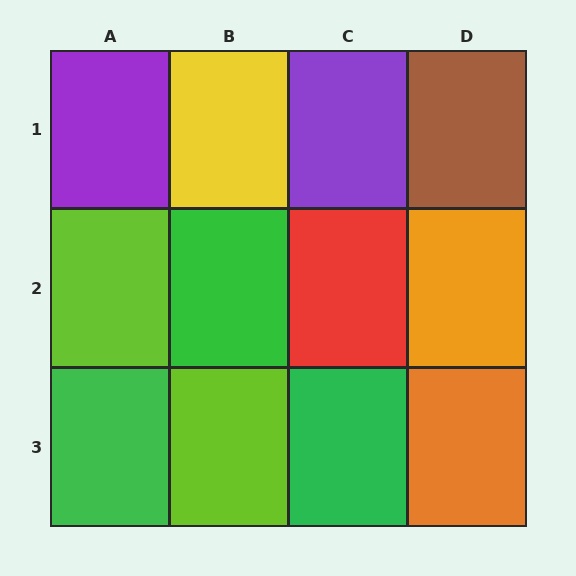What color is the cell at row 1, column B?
Yellow.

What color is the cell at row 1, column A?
Purple.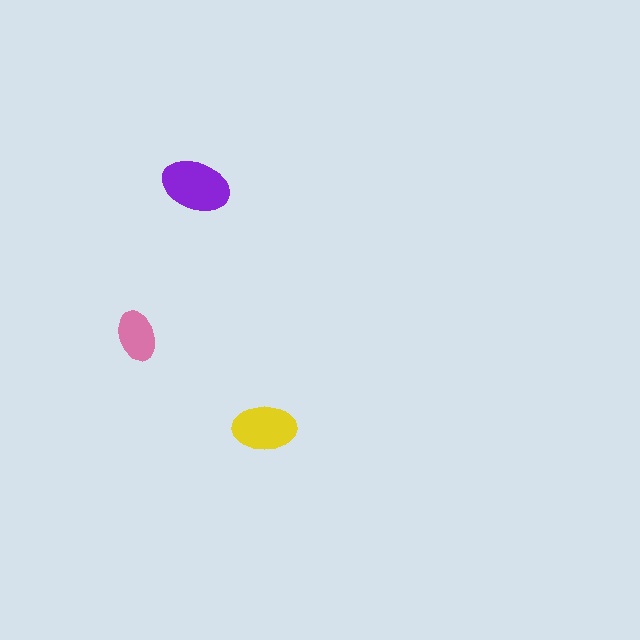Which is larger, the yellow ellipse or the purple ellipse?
The purple one.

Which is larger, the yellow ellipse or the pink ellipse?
The yellow one.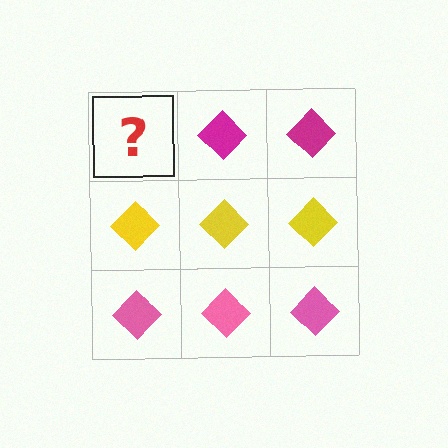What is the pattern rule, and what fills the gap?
The rule is that each row has a consistent color. The gap should be filled with a magenta diamond.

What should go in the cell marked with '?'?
The missing cell should contain a magenta diamond.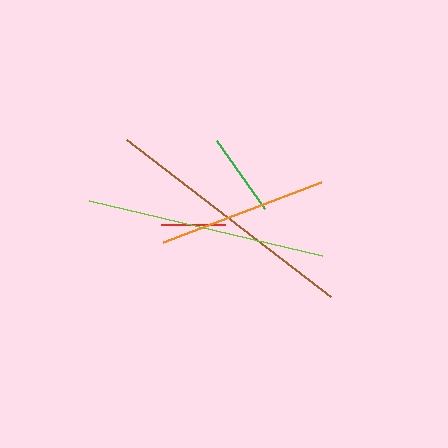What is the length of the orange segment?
The orange segment is approximately 168 pixels long.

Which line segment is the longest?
The brown line is the longest at approximately 257 pixels.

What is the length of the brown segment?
The brown segment is approximately 257 pixels long.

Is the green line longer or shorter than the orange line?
The orange line is longer than the green line.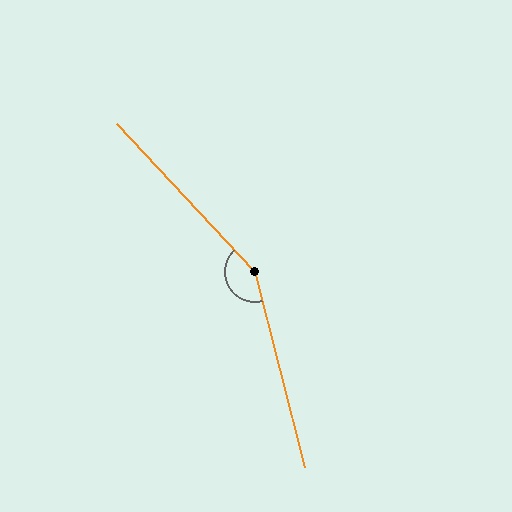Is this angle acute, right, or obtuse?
It is obtuse.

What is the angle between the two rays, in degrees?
Approximately 151 degrees.